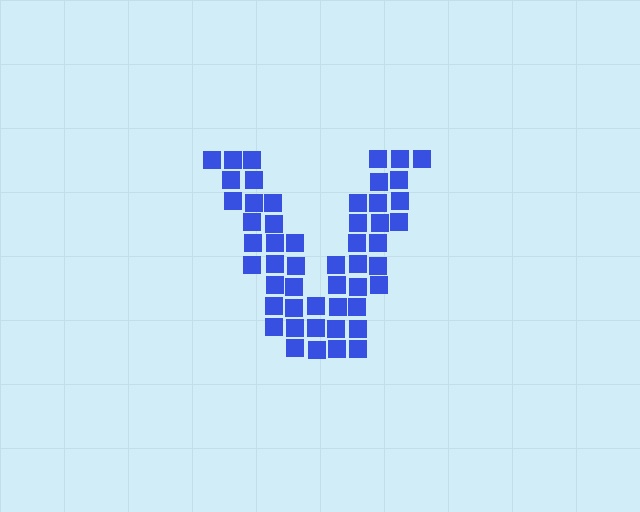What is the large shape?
The large shape is the letter V.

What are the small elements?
The small elements are squares.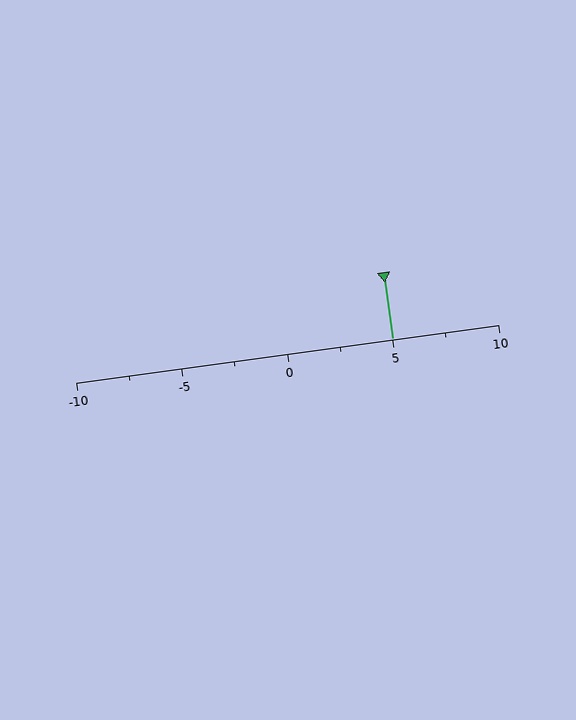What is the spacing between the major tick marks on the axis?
The major ticks are spaced 5 apart.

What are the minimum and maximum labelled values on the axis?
The axis runs from -10 to 10.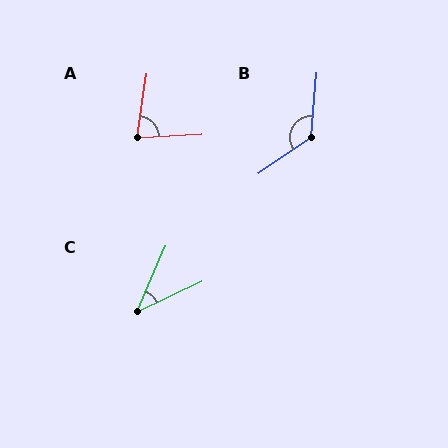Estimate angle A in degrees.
Approximately 79 degrees.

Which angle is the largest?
B, at approximately 130 degrees.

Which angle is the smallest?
C, at approximately 41 degrees.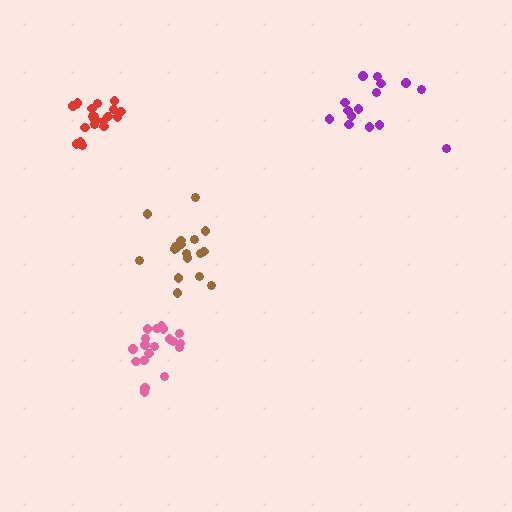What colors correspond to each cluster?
The clusters are colored: brown, pink, red, purple.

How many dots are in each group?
Group 1: 18 dots, Group 2: 19 dots, Group 3: 20 dots, Group 4: 15 dots (72 total).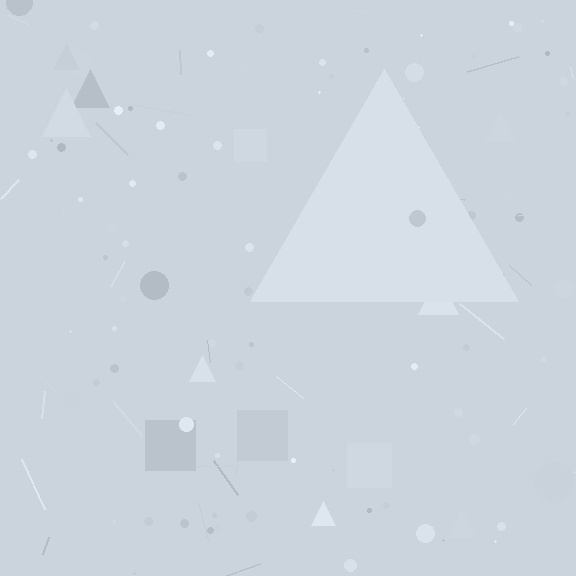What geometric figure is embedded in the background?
A triangle is embedded in the background.